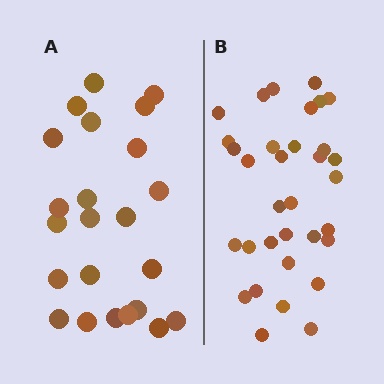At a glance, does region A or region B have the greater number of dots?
Region B (the right region) has more dots.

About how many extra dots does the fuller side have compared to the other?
Region B has roughly 10 or so more dots than region A.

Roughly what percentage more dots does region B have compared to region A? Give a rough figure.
About 45% more.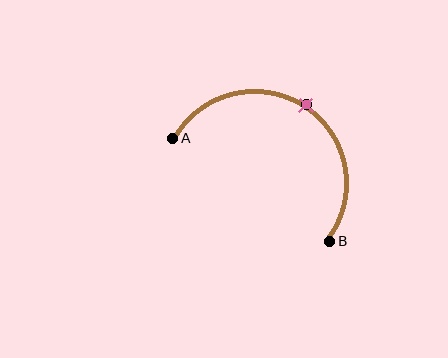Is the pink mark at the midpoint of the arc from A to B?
Yes. The pink mark lies on the arc at equal arc-length from both A and B — it is the arc midpoint.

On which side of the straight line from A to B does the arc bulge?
The arc bulges above the straight line connecting A and B.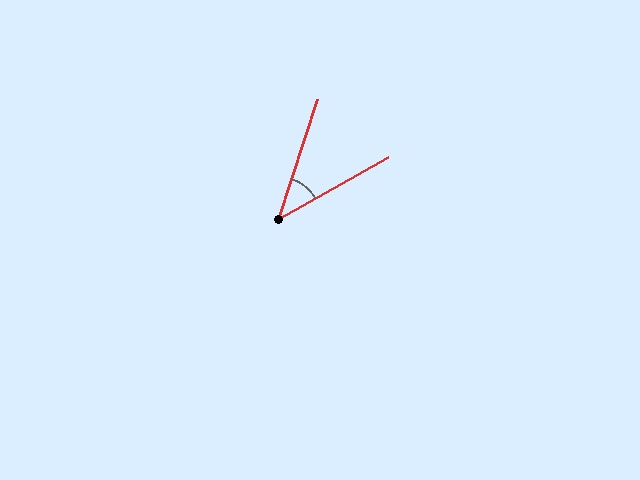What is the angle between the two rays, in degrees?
Approximately 43 degrees.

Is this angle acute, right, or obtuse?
It is acute.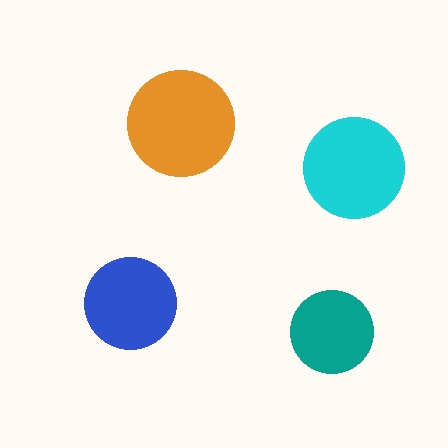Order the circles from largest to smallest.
the orange one, the cyan one, the blue one, the teal one.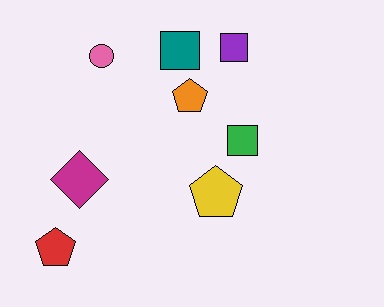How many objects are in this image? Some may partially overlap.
There are 8 objects.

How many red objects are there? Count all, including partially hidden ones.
There is 1 red object.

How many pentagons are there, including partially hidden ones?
There are 3 pentagons.